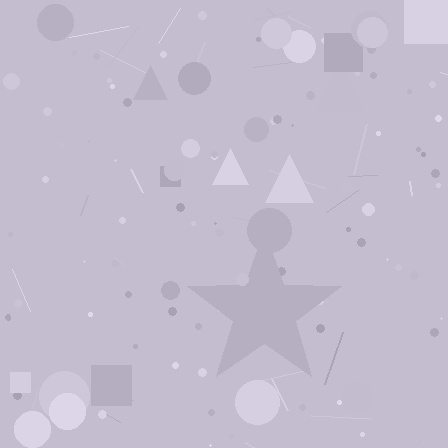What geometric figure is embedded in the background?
A star is embedded in the background.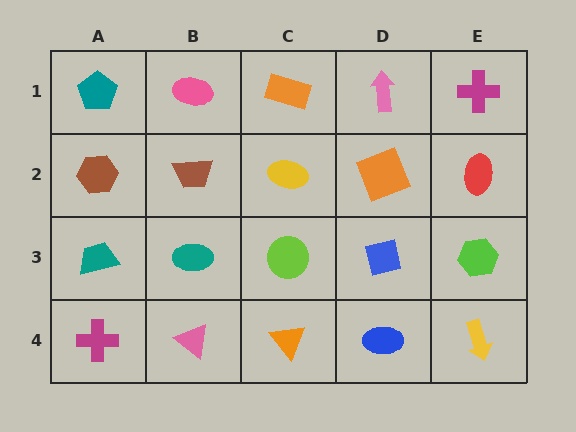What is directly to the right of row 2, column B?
A yellow ellipse.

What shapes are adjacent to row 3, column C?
A yellow ellipse (row 2, column C), an orange triangle (row 4, column C), a teal ellipse (row 3, column B), a blue square (row 3, column D).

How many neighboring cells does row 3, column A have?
3.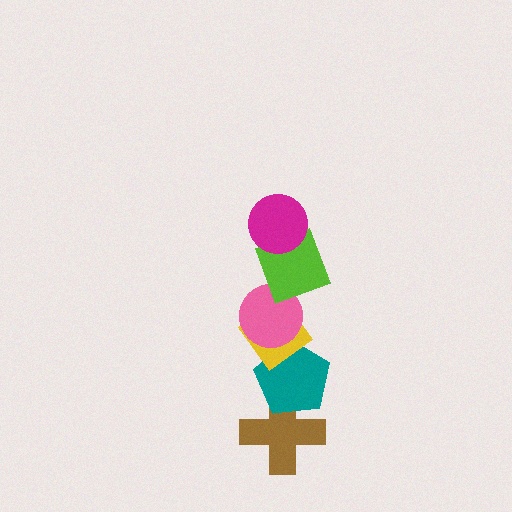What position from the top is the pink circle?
The pink circle is 3rd from the top.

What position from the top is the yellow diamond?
The yellow diamond is 4th from the top.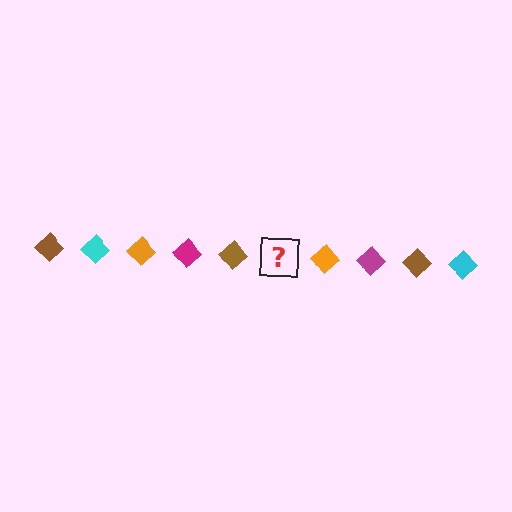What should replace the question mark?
The question mark should be replaced with a cyan diamond.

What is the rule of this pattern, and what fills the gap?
The rule is that the pattern cycles through brown, cyan, orange, magenta diamonds. The gap should be filled with a cyan diamond.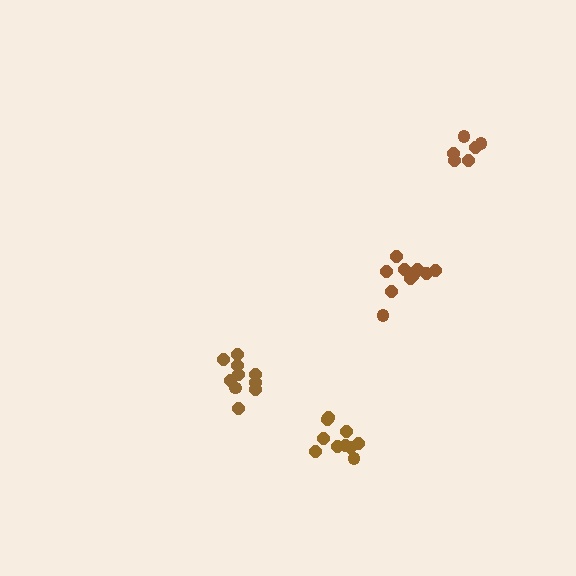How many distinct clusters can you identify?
There are 4 distinct clusters.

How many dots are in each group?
Group 1: 10 dots, Group 2: 10 dots, Group 3: 11 dots, Group 4: 6 dots (37 total).